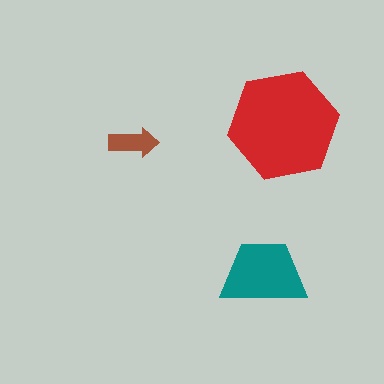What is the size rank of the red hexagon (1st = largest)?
1st.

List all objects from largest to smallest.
The red hexagon, the teal trapezoid, the brown arrow.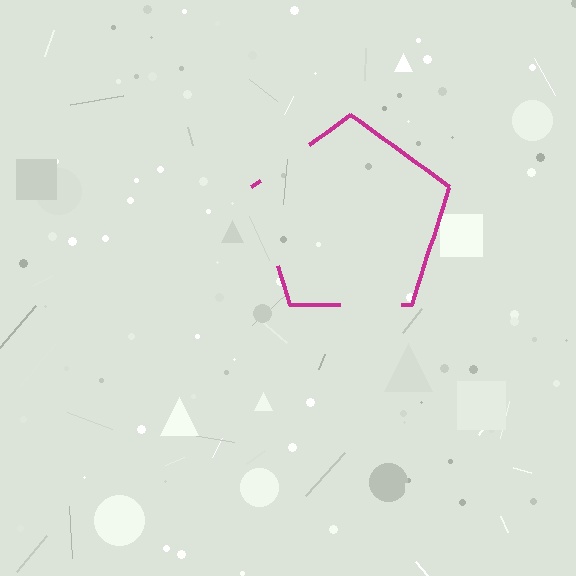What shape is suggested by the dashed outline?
The dashed outline suggests a pentagon.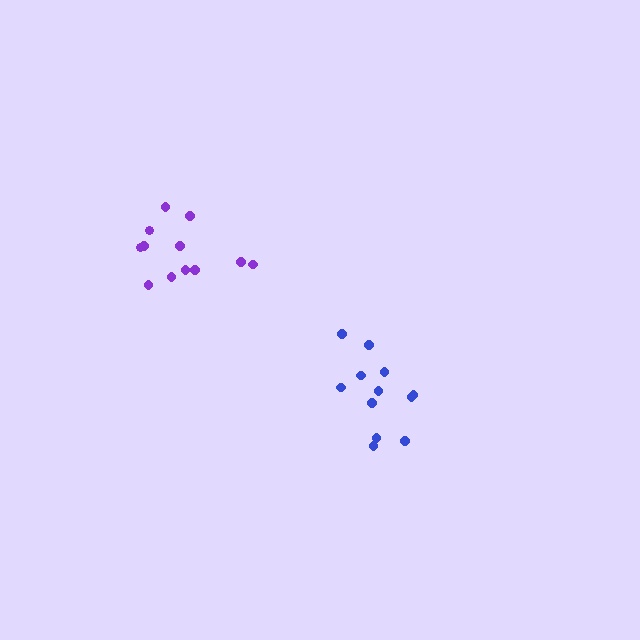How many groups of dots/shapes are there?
There are 2 groups.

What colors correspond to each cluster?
The clusters are colored: purple, blue.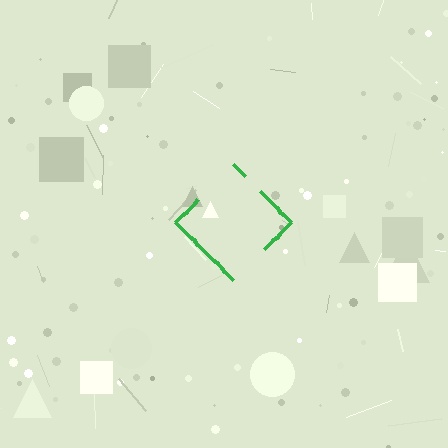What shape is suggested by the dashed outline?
The dashed outline suggests a diamond.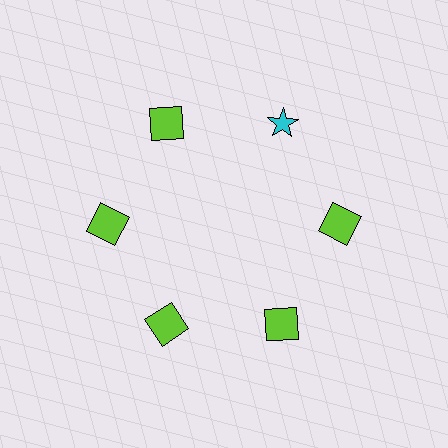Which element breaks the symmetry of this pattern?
The cyan star at roughly the 1 o'clock position breaks the symmetry. All other shapes are lime squares.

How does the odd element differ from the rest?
It differs in both color (cyan instead of lime) and shape (star instead of square).